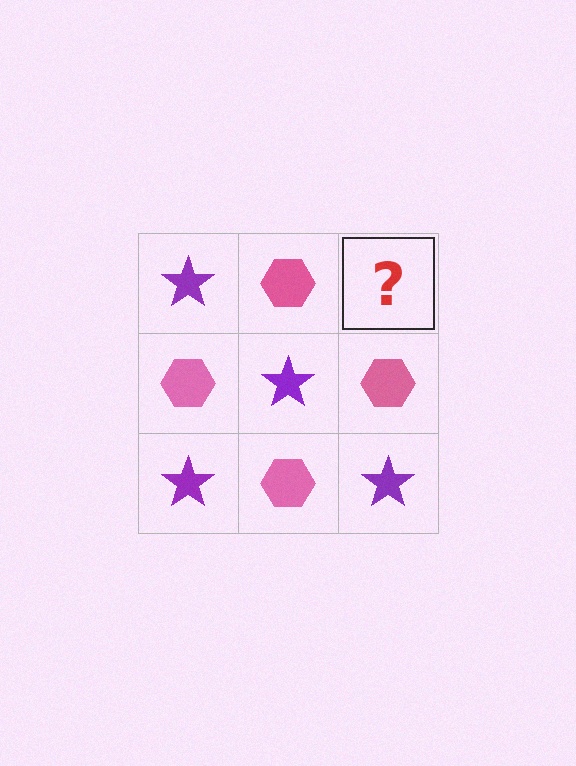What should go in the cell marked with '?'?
The missing cell should contain a purple star.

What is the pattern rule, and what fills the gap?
The rule is that it alternates purple star and pink hexagon in a checkerboard pattern. The gap should be filled with a purple star.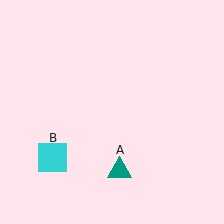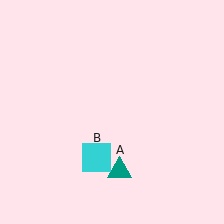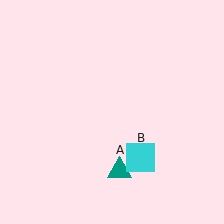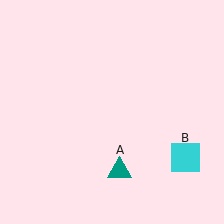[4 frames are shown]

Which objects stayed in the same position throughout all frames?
Teal triangle (object A) remained stationary.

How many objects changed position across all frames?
1 object changed position: cyan square (object B).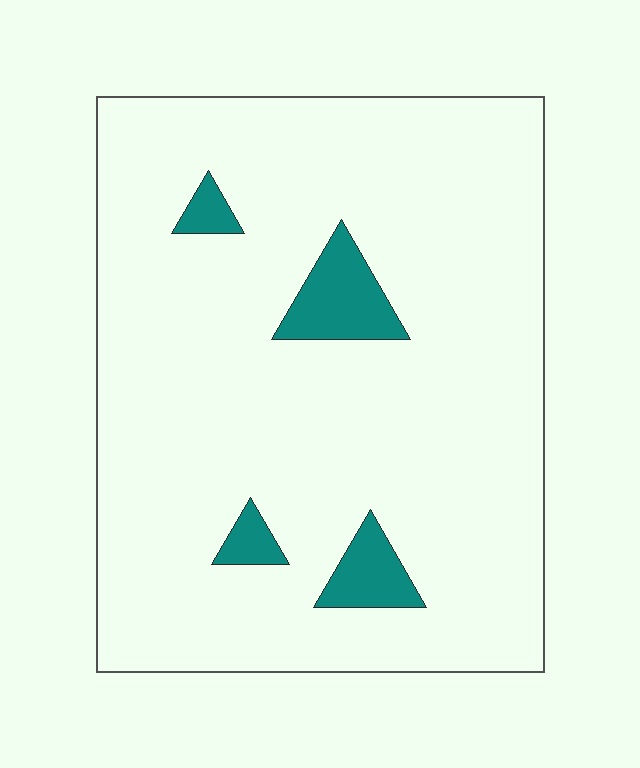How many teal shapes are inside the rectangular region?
4.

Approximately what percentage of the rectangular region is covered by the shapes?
Approximately 5%.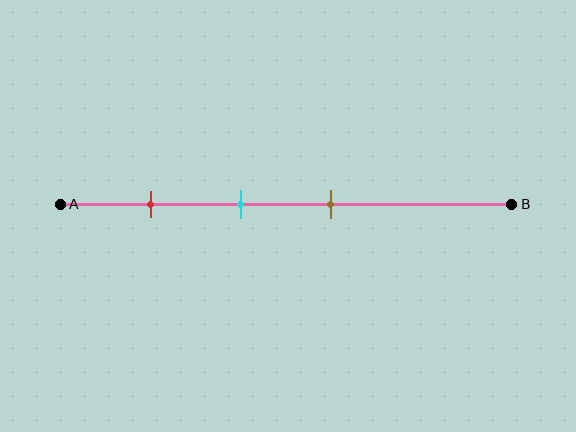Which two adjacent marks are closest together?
The cyan and brown marks are the closest adjacent pair.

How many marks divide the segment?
There are 3 marks dividing the segment.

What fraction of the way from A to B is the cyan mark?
The cyan mark is approximately 40% (0.4) of the way from A to B.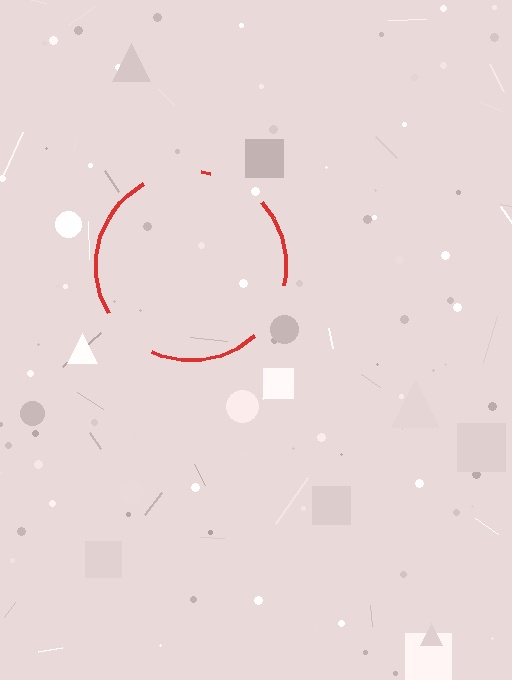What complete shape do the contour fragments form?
The contour fragments form a circle.